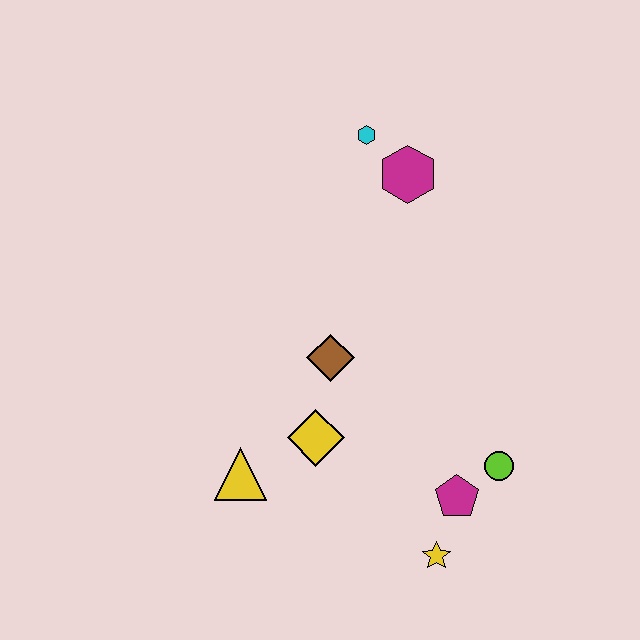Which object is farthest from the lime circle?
The cyan hexagon is farthest from the lime circle.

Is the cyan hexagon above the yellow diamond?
Yes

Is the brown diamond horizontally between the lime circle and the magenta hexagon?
No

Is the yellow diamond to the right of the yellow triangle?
Yes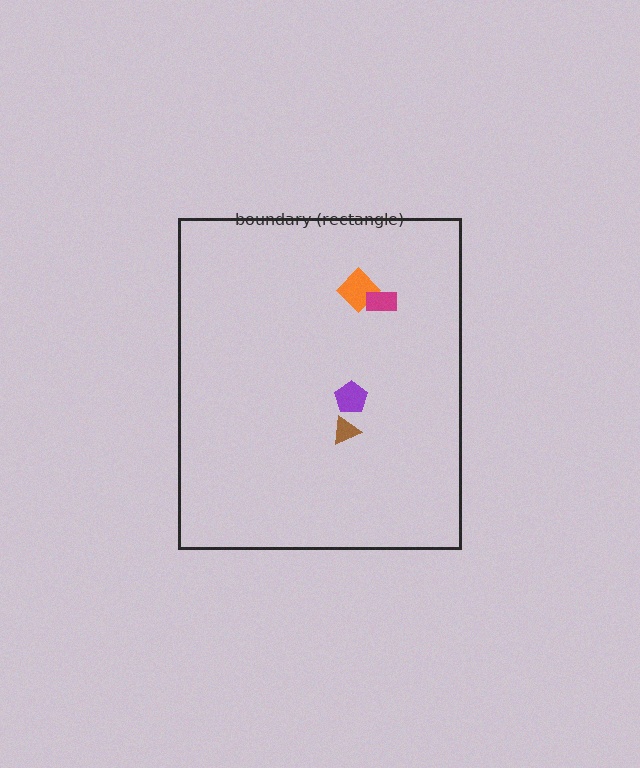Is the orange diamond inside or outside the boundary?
Inside.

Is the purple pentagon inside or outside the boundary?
Inside.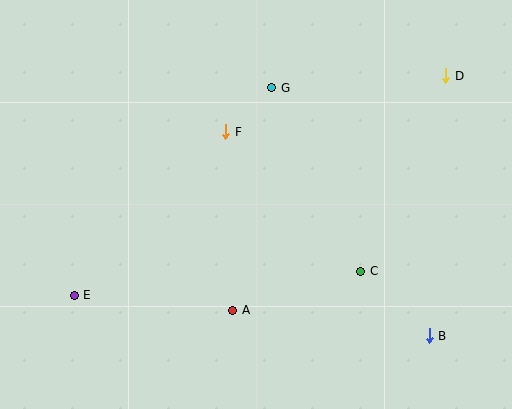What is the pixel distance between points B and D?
The distance between B and D is 260 pixels.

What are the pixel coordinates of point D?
Point D is at (446, 76).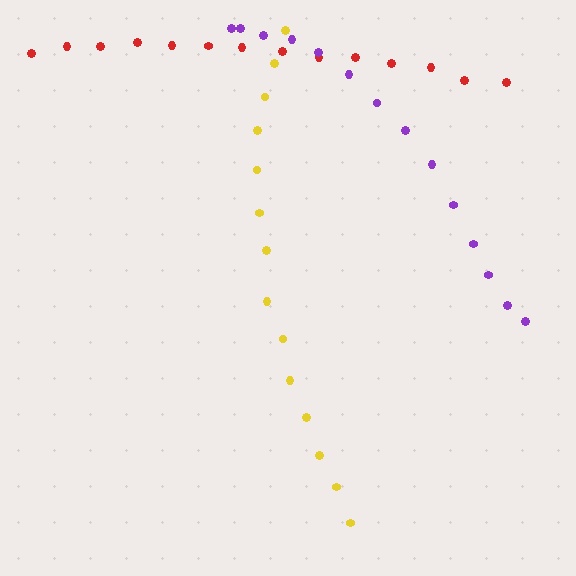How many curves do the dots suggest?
There are 3 distinct paths.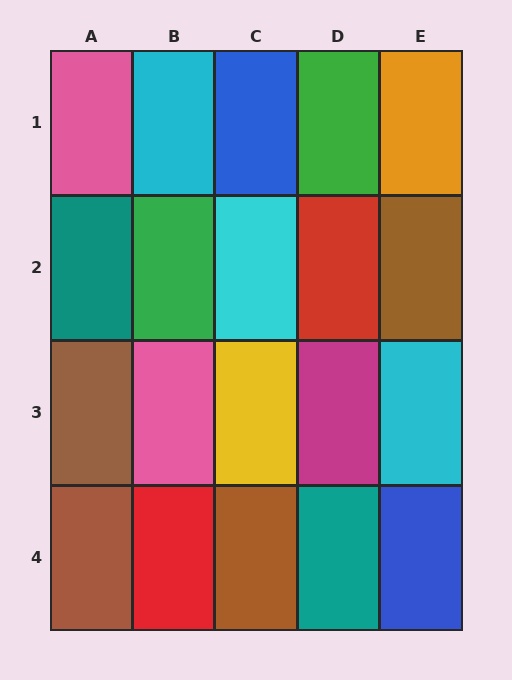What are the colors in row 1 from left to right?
Pink, cyan, blue, green, orange.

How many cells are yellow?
1 cell is yellow.